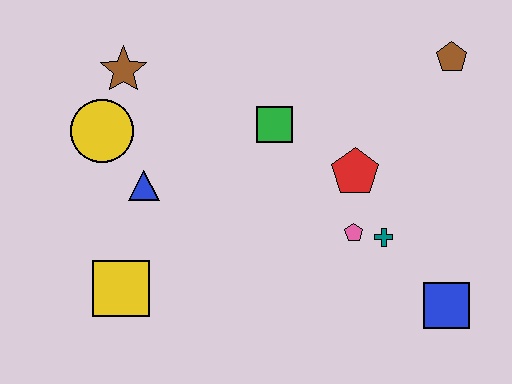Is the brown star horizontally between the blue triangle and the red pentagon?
No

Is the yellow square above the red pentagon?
No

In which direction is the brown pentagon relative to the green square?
The brown pentagon is to the right of the green square.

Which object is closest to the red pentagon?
The pink pentagon is closest to the red pentagon.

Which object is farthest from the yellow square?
The brown pentagon is farthest from the yellow square.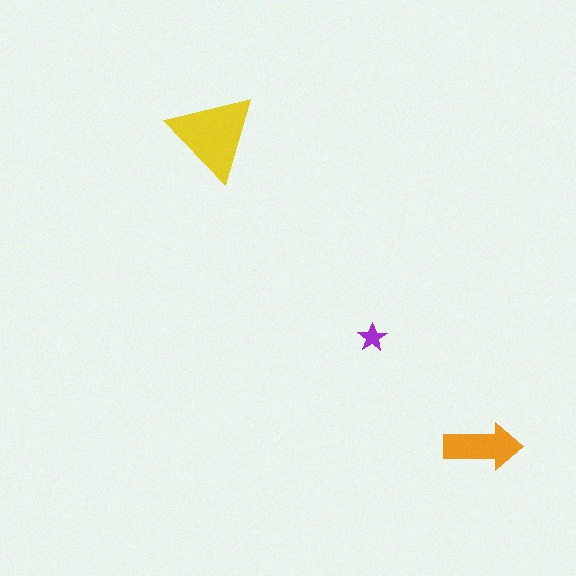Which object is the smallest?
The purple star.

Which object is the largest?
The yellow triangle.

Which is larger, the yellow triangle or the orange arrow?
The yellow triangle.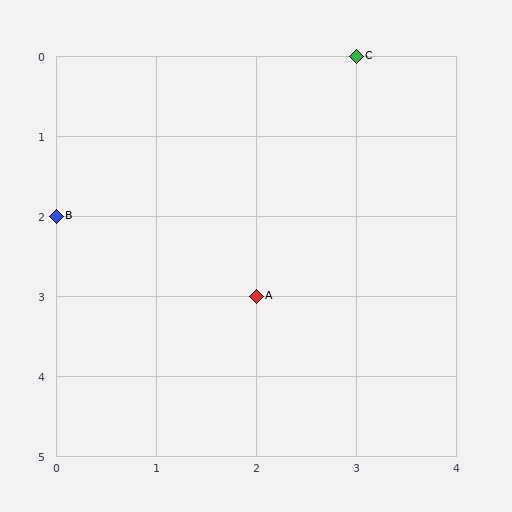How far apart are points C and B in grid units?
Points C and B are 3 columns and 2 rows apart (about 3.6 grid units diagonally).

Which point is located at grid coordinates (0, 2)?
Point B is at (0, 2).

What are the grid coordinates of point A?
Point A is at grid coordinates (2, 3).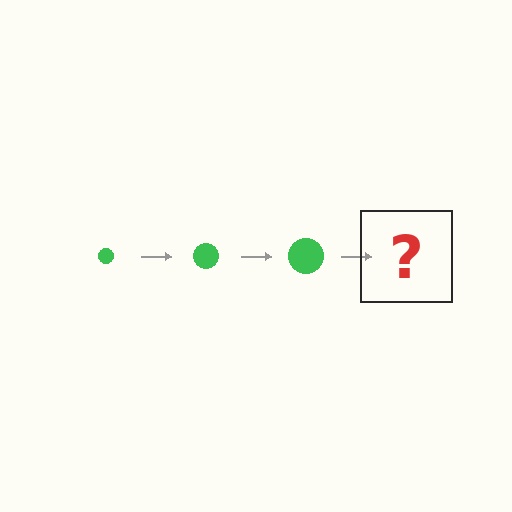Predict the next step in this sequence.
The next step is a green circle, larger than the previous one.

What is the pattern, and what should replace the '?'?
The pattern is that the circle gets progressively larger each step. The '?' should be a green circle, larger than the previous one.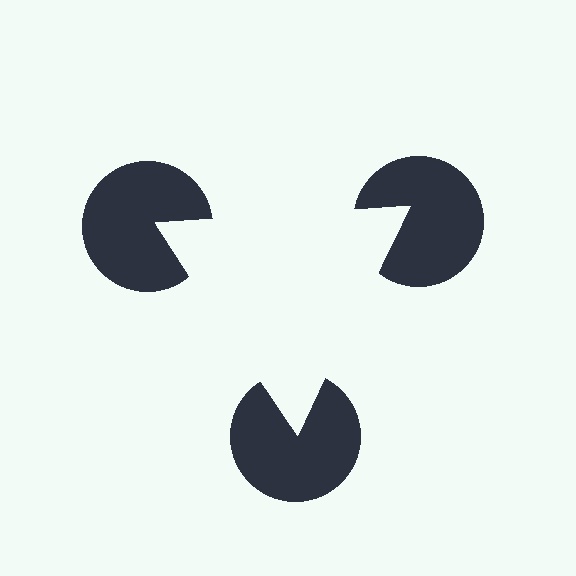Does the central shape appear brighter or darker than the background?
It typically appears slightly brighter than the background, even though no actual brightness change is drawn.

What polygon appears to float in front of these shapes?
An illusory triangle — its edges are inferred from the aligned wedge cuts in the pac-man discs, not physically drawn.